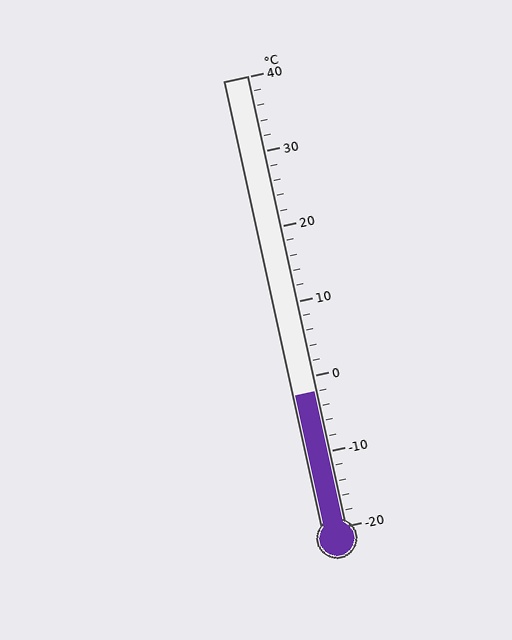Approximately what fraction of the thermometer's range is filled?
The thermometer is filled to approximately 30% of its range.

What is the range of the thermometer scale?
The thermometer scale ranges from -20°C to 40°C.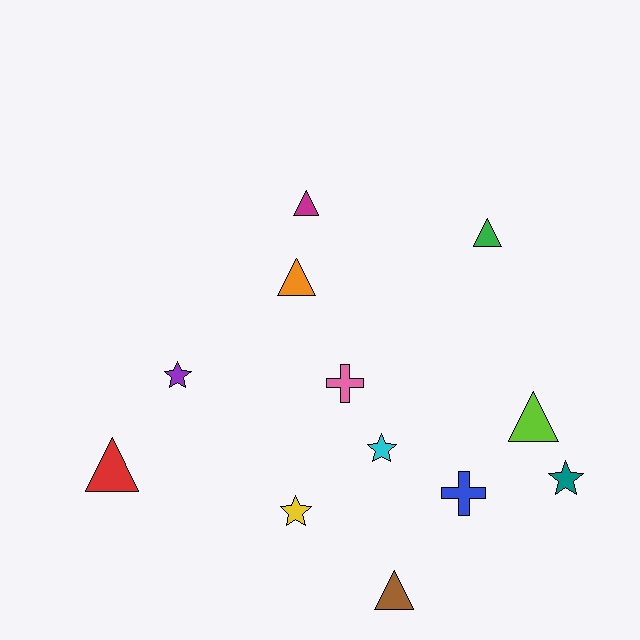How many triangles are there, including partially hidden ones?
There are 6 triangles.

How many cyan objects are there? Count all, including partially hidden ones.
There is 1 cyan object.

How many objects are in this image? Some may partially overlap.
There are 12 objects.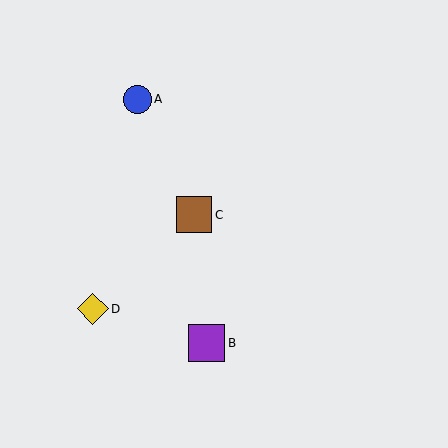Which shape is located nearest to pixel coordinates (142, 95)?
The blue circle (labeled A) at (137, 99) is nearest to that location.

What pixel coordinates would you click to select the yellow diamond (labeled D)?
Click at (93, 309) to select the yellow diamond D.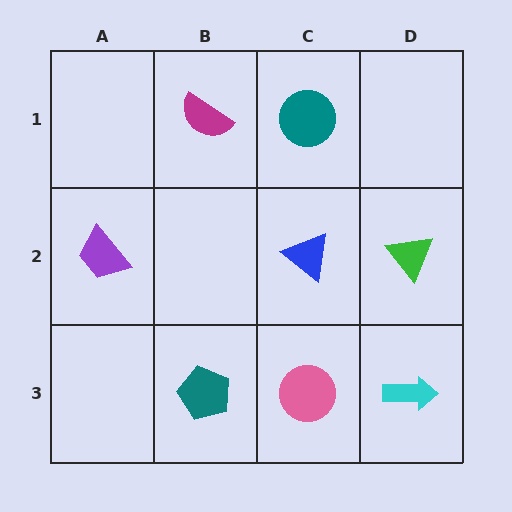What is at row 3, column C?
A pink circle.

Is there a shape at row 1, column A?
No, that cell is empty.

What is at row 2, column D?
A green triangle.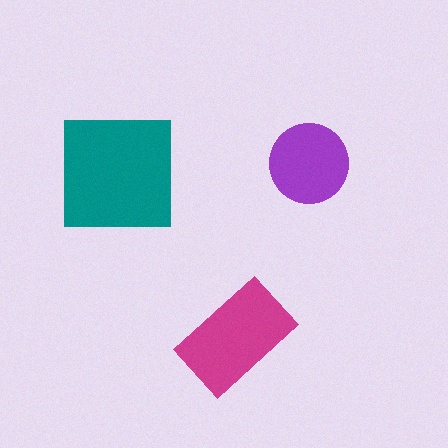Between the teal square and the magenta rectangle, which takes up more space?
The teal square.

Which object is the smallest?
The purple circle.